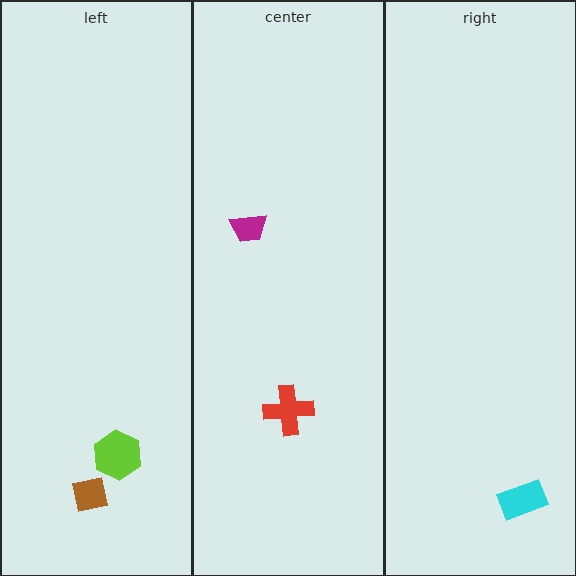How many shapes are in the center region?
2.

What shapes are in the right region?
The cyan rectangle.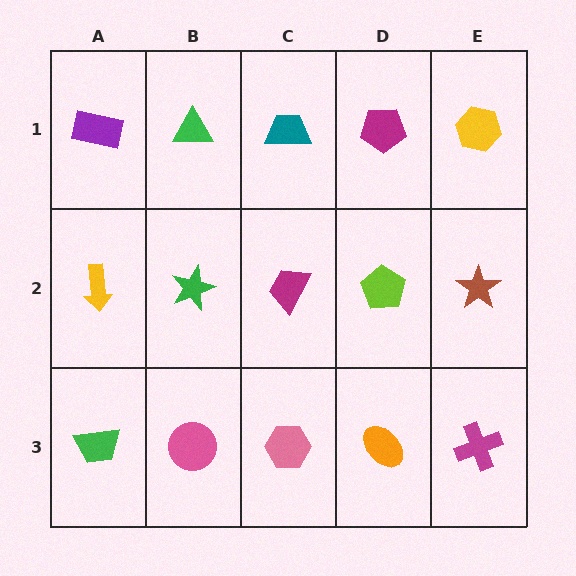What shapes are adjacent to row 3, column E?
A brown star (row 2, column E), an orange ellipse (row 3, column D).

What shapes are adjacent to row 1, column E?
A brown star (row 2, column E), a magenta pentagon (row 1, column D).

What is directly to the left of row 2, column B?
A yellow arrow.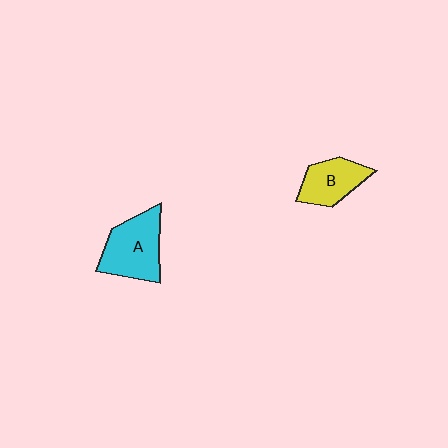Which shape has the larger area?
Shape A (cyan).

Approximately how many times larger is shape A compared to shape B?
Approximately 1.4 times.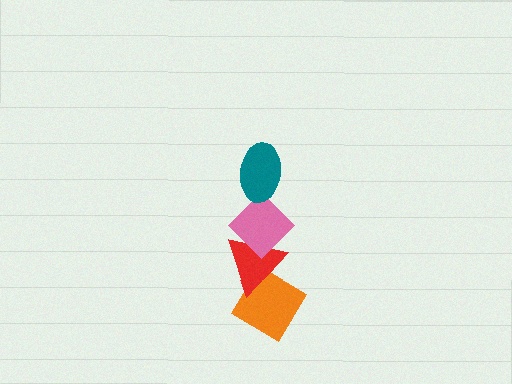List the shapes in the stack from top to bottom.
From top to bottom: the teal ellipse, the pink diamond, the red triangle, the orange diamond.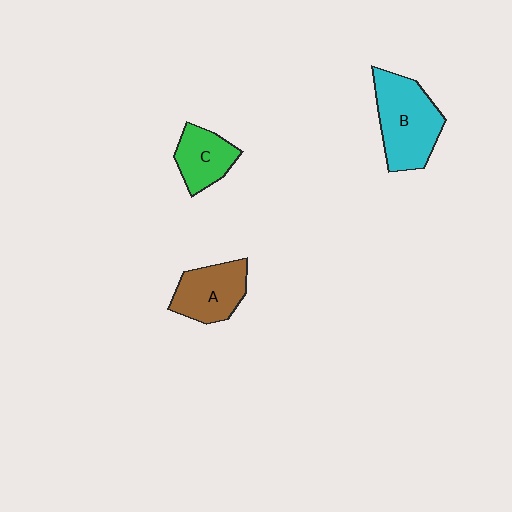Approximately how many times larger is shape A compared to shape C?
Approximately 1.2 times.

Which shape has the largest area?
Shape B (cyan).